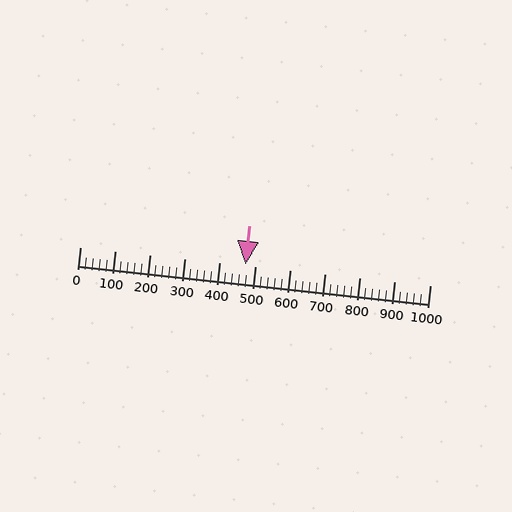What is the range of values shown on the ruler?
The ruler shows values from 0 to 1000.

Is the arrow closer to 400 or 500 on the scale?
The arrow is closer to 500.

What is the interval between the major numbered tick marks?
The major tick marks are spaced 100 units apart.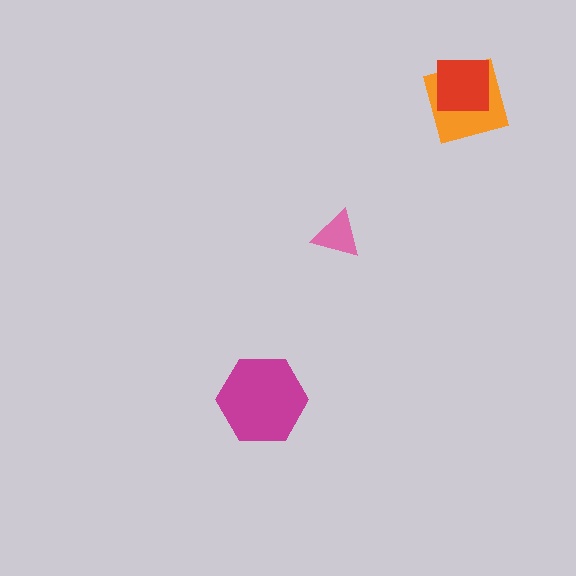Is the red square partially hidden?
No, no other shape covers it.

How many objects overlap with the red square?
1 object overlaps with the red square.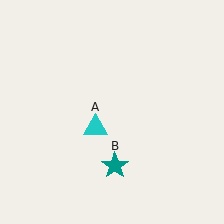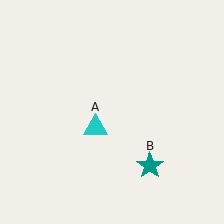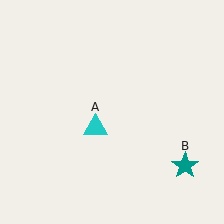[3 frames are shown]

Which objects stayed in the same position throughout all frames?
Cyan triangle (object A) remained stationary.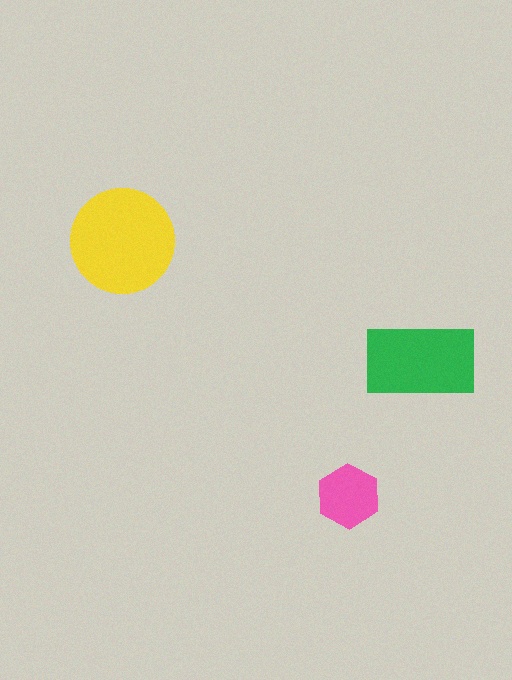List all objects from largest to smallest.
The yellow circle, the green rectangle, the pink hexagon.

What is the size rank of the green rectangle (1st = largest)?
2nd.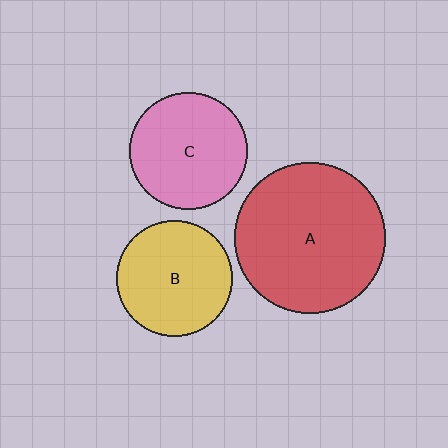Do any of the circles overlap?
No, none of the circles overlap.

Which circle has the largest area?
Circle A (red).